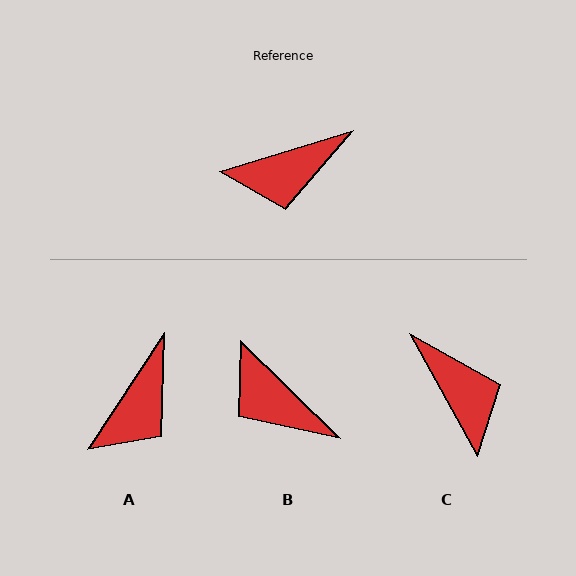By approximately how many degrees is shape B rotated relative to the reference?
Approximately 61 degrees clockwise.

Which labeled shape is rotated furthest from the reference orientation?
C, about 102 degrees away.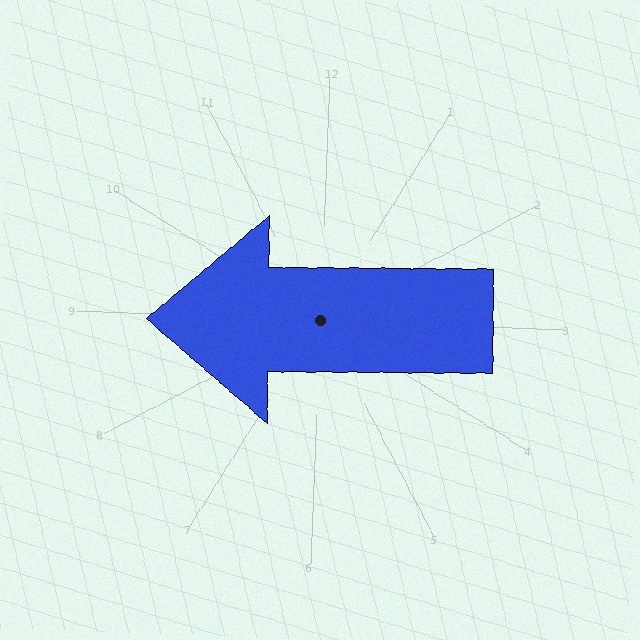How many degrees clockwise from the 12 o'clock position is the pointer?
Approximately 268 degrees.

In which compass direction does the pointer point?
West.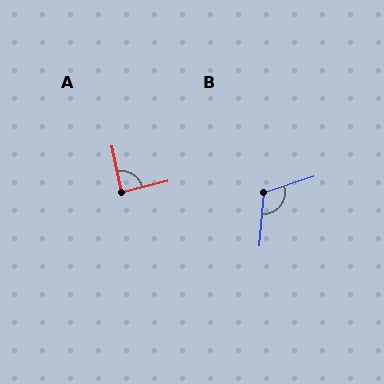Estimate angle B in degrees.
Approximately 114 degrees.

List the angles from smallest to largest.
A (87°), B (114°).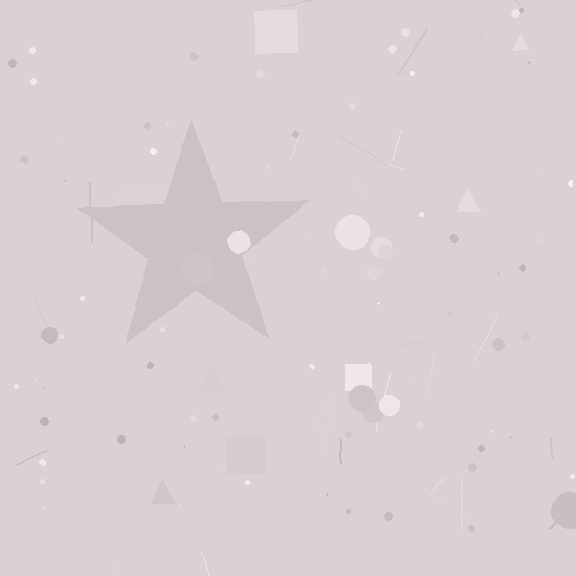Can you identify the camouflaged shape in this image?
The camouflaged shape is a star.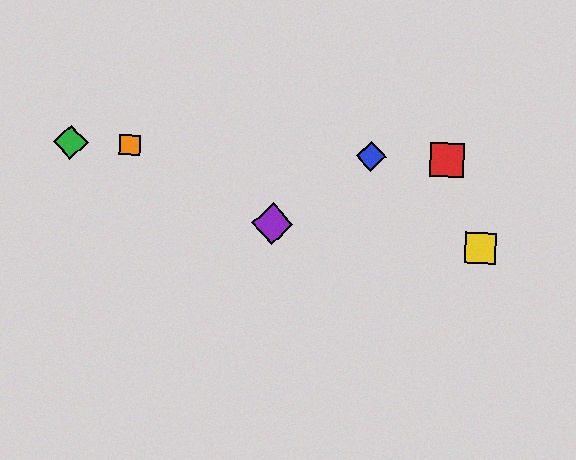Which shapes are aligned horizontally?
The red square, the blue diamond, the green diamond, the orange square are aligned horizontally.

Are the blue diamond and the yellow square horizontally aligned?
No, the blue diamond is at y≈156 and the yellow square is at y≈248.